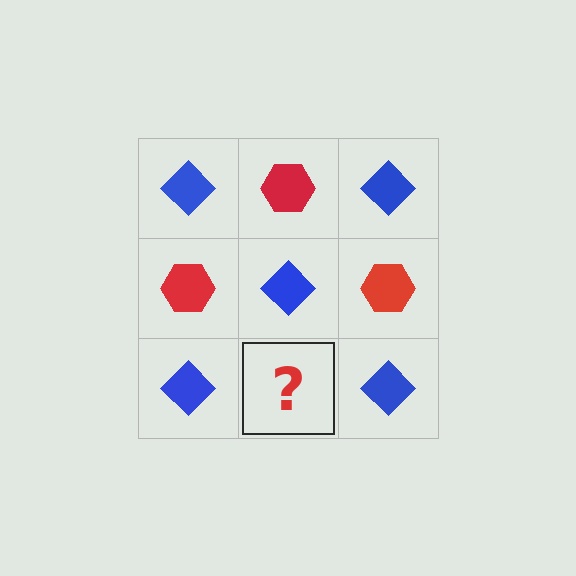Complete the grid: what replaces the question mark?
The question mark should be replaced with a red hexagon.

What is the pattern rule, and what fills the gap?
The rule is that it alternates blue diamond and red hexagon in a checkerboard pattern. The gap should be filled with a red hexagon.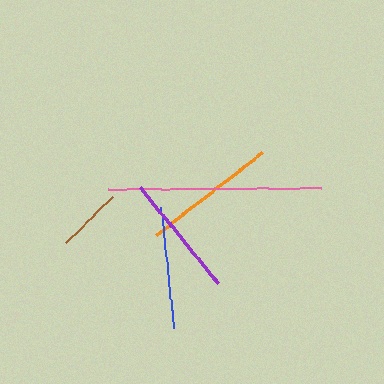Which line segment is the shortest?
The brown line is the shortest at approximately 67 pixels.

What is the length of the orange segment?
The orange segment is approximately 135 pixels long.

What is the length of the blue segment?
The blue segment is approximately 123 pixels long.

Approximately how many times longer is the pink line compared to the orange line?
The pink line is approximately 1.6 times the length of the orange line.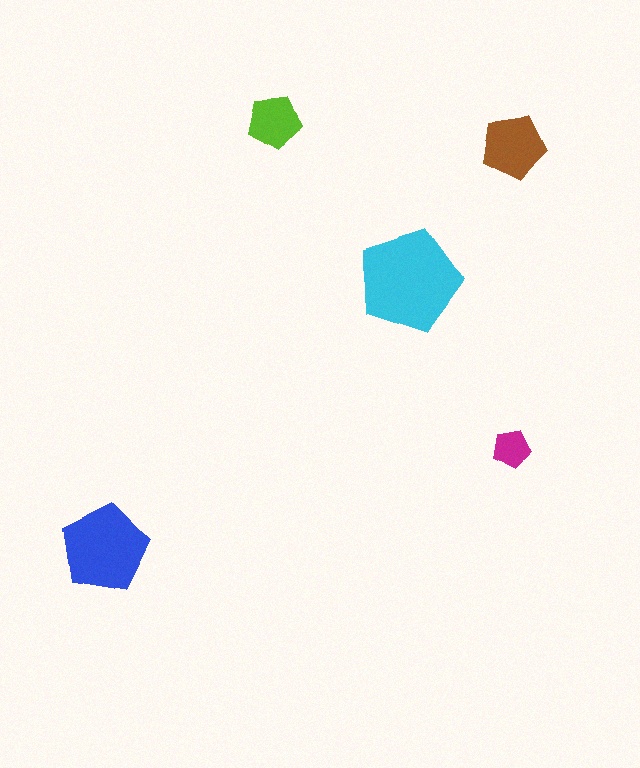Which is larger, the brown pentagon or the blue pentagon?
The blue one.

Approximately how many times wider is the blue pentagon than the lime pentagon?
About 1.5 times wider.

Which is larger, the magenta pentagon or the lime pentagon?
The lime one.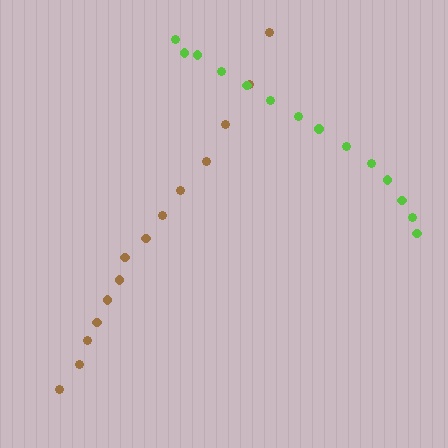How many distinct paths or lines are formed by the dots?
There are 2 distinct paths.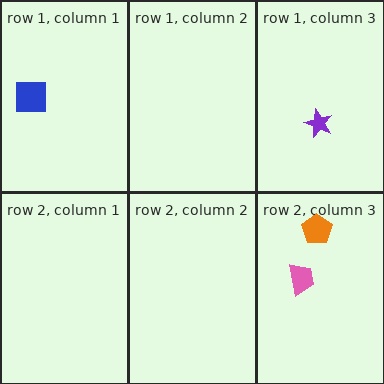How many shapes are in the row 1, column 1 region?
1.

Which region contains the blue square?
The row 1, column 1 region.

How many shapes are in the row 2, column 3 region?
2.